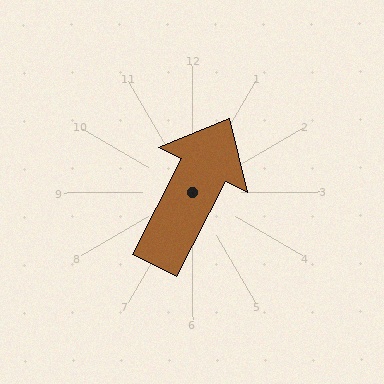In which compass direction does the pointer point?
Northeast.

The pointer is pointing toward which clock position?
Roughly 1 o'clock.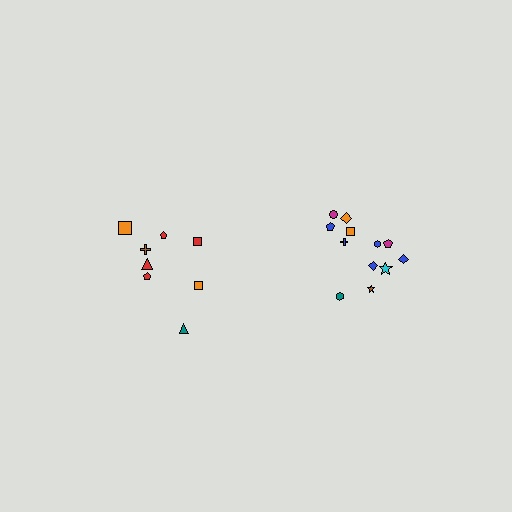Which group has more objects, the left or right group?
The right group.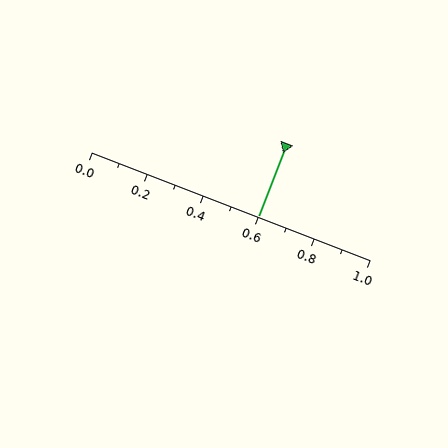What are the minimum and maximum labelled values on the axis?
The axis runs from 0.0 to 1.0.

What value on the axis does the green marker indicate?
The marker indicates approximately 0.6.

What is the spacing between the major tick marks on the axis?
The major ticks are spaced 0.2 apart.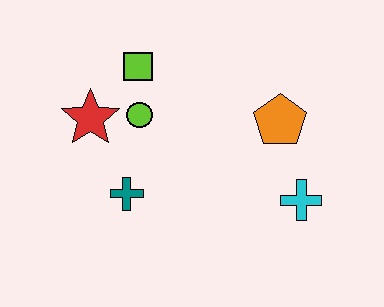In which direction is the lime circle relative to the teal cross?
The lime circle is above the teal cross.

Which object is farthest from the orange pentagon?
The red star is farthest from the orange pentagon.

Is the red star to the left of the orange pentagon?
Yes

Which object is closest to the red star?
The lime circle is closest to the red star.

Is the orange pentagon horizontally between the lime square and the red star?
No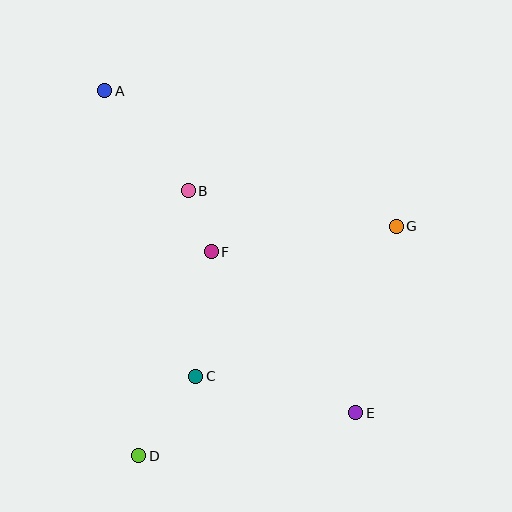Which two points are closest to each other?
Points B and F are closest to each other.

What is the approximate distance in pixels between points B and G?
The distance between B and G is approximately 211 pixels.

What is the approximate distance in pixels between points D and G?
The distance between D and G is approximately 345 pixels.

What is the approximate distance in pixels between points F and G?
The distance between F and G is approximately 187 pixels.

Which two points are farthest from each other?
Points A and E are farthest from each other.